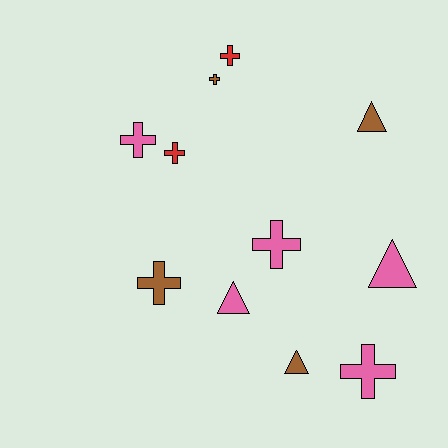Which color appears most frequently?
Pink, with 5 objects.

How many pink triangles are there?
There are 2 pink triangles.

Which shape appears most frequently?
Cross, with 7 objects.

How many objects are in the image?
There are 11 objects.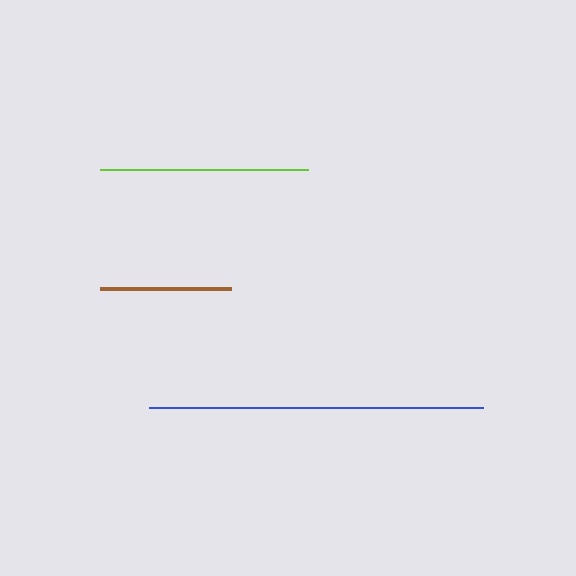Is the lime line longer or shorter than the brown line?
The lime line is longer than the brown line.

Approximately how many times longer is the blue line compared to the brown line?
The blue line is approximately 2.6 times the length of the brown line.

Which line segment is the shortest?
The brown line is the shortest at approximately 131 pixels.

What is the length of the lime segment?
The lime segment is approximately 208 pixels long.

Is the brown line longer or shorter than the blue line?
The blue line is longer than the brown line.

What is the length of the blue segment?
The blue segment is approximately 334 pixels long.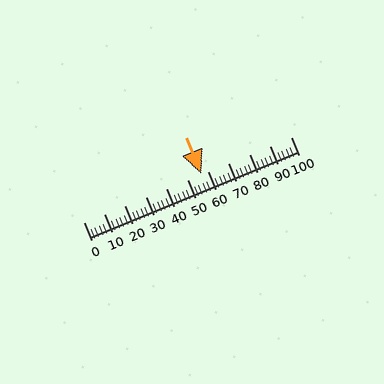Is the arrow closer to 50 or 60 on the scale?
The arrow is closer to 60.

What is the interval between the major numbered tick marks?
The major tick marks are spaced 10 units apart.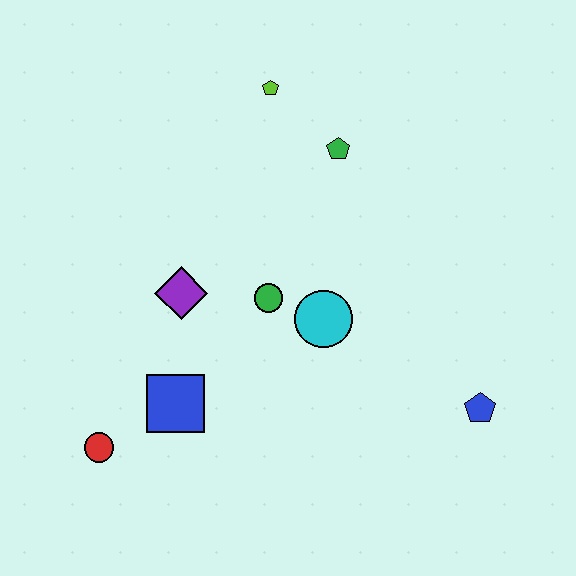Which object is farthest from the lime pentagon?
The red circle is farthest from the lime pentagon.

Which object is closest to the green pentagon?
The lime pentagon is closest to the green pentagon.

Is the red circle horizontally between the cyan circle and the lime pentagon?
No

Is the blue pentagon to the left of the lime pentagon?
No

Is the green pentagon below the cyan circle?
No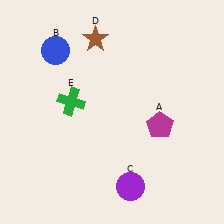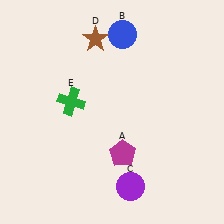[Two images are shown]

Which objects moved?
The objects that moved are: the magenta pentagon (A), the blue circle (B).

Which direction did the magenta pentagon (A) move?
The magenta pentagon (A) moved left.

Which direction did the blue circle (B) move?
The blue circle (B) moved right.